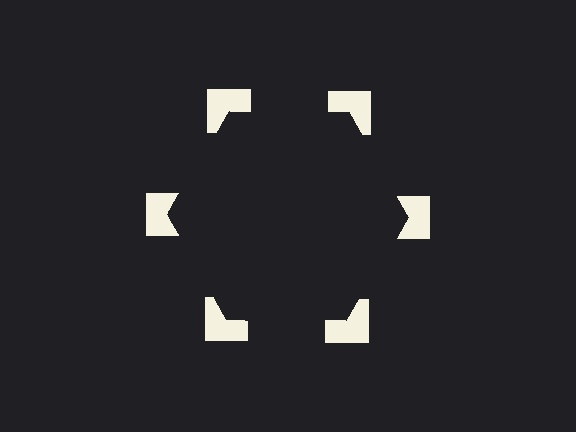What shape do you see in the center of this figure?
An illusory hexagon — its edges are inferred from the aligned wedge cuts in the notched squares, not physically drawn.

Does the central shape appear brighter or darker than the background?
It typically appears slightly darker than the background, even though no actual brightness change is drawn.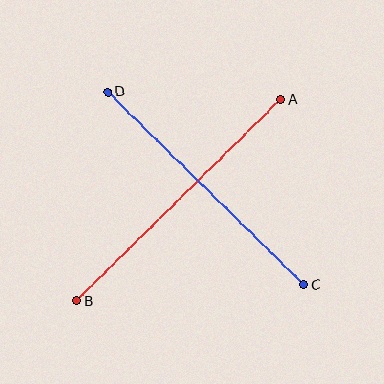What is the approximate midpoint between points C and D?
The midpoint is at approximately (206, 188) pixels.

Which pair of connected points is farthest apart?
Points A and B are farthest apart.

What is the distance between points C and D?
The distance is approximately 276 pixels.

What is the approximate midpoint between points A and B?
The midpoint is at approximately (179, 200) pixels.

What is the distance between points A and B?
The distance is approximately 287 pixels.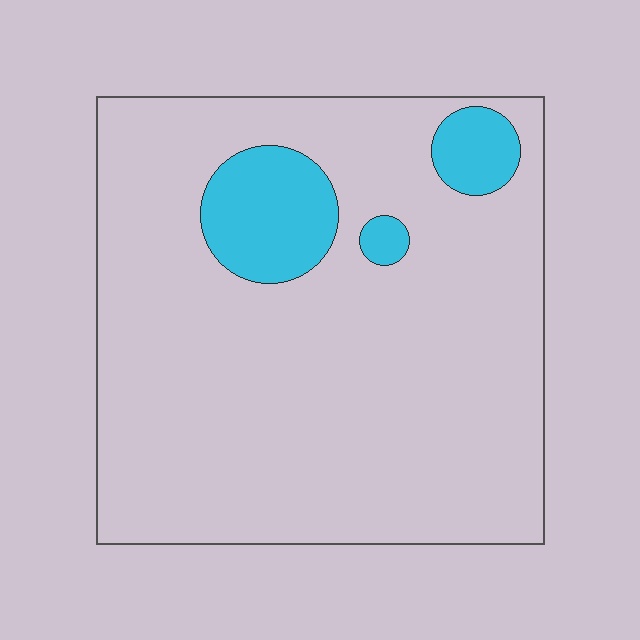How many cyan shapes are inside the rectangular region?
3.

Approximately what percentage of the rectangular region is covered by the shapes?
Approximately 10%.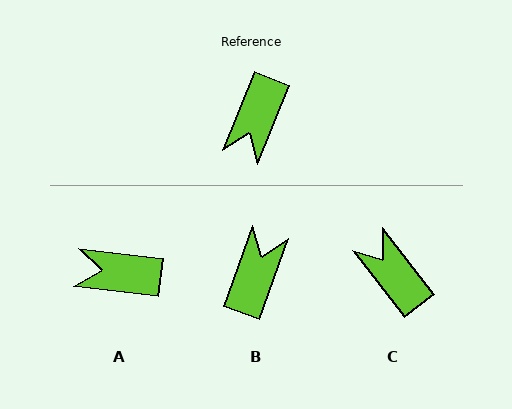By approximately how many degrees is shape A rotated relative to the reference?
Approximately 75 degrees clockwise.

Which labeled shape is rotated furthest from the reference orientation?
B, about 178 degrees away.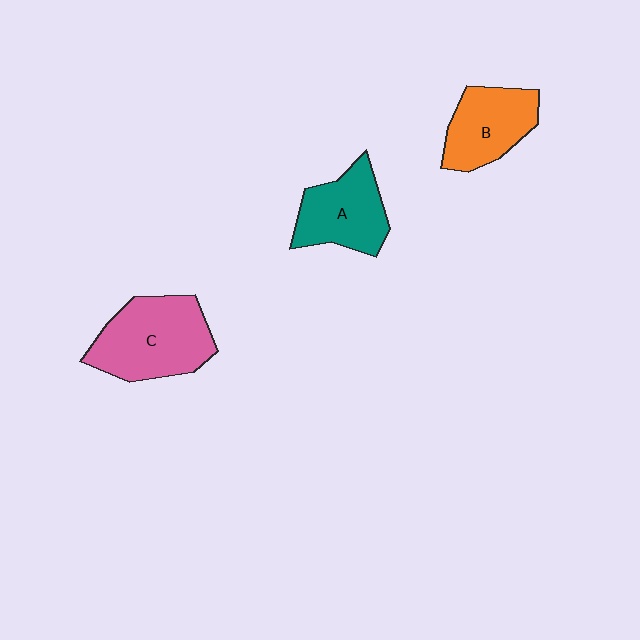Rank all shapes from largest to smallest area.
From largest to smallest: C (pink), A (teal), B (orange).